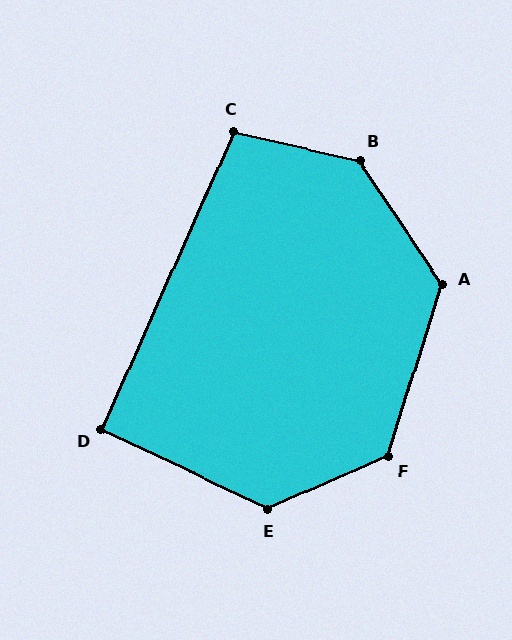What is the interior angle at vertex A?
Approximately 129 degrees (obtuse).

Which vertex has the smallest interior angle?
D, at approximately 92 degrees.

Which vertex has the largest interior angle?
B, at approximately 137 degrees.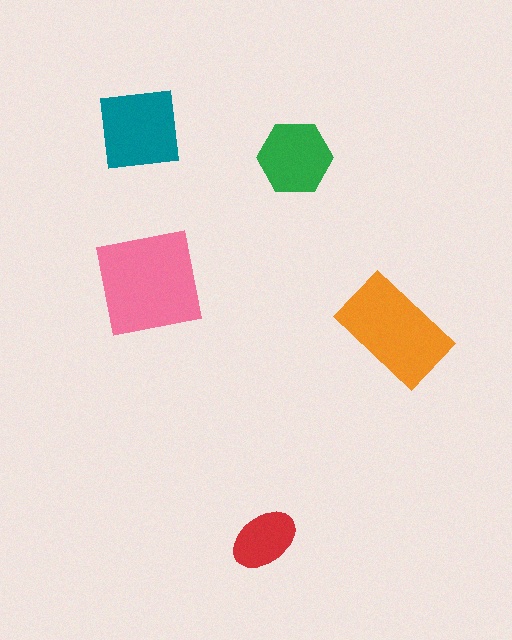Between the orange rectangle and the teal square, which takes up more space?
The orange rectangle.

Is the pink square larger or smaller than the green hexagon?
Larger.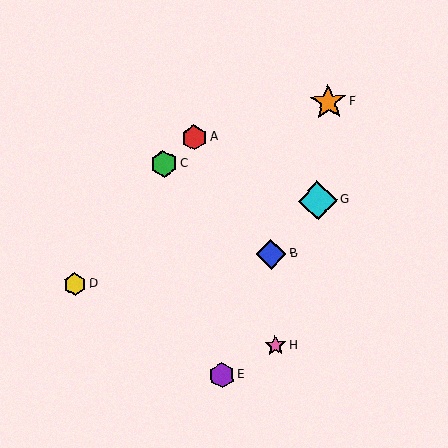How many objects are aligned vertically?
2 objects (B, H) are aligned vertically.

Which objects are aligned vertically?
Objects B, H are aligned vertically.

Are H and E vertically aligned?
No, H is at x≈275 and E is at x≈222.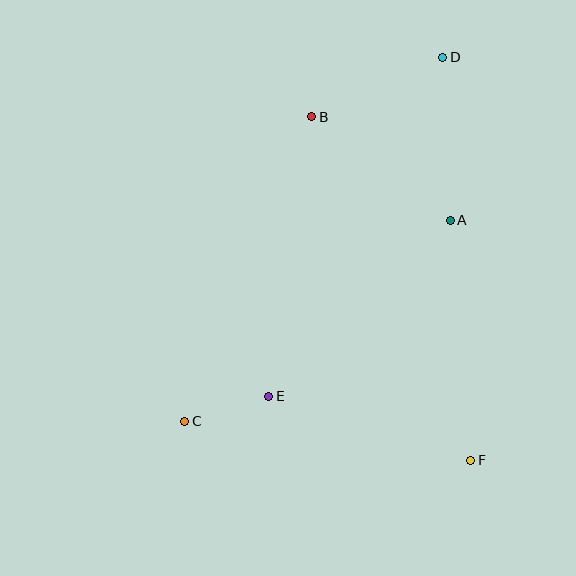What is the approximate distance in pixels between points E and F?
The distance between E and F is approximately 212 pixels.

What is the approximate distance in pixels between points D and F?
The distance between D and F is approximately 404 pixels.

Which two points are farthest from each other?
Points C and D are farthest from each other.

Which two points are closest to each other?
Points C and E are closest to each other.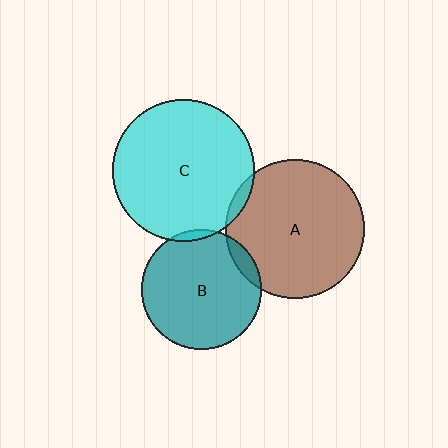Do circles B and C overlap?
Yes.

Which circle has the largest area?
Circle C (cyan).